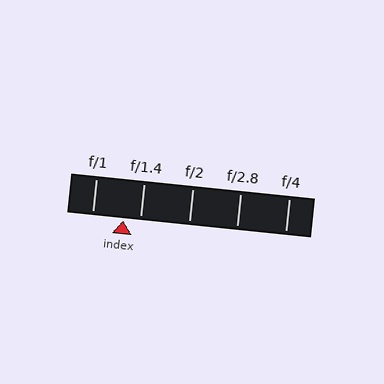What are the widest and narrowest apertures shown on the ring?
The widest aperture shown is f/1 and the narrowest is f/4.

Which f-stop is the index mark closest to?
The index mark is closest to f/1.4.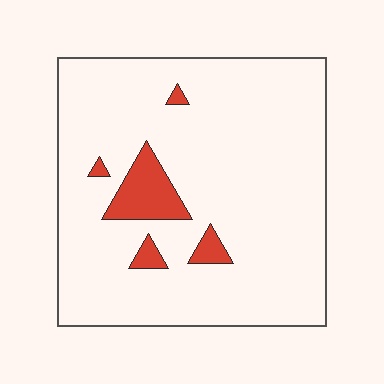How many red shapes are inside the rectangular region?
5.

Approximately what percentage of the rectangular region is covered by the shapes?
Approximately 10%.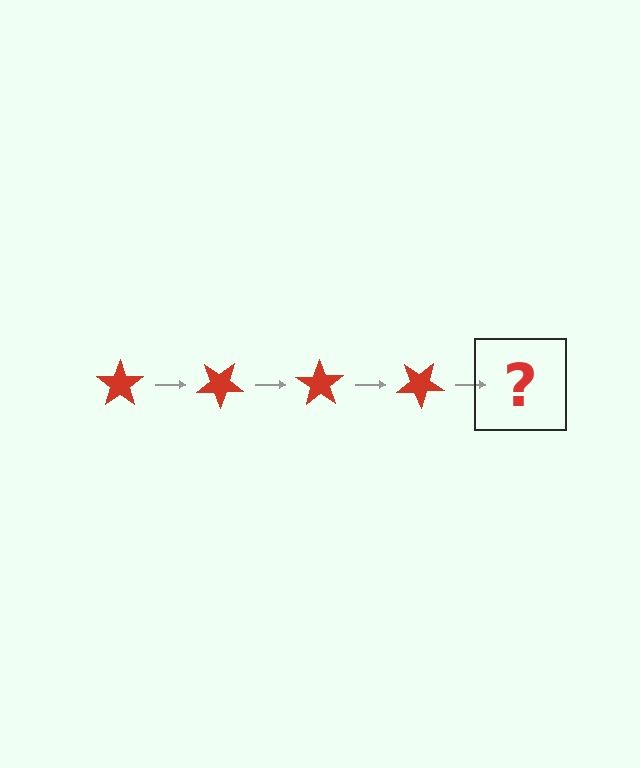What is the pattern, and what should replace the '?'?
The pattern is that the star rotates 35 degrees each step. The '?' should be a red star rotated 140 degrees.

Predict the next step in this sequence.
The next step is a red star rotated 140 degrees.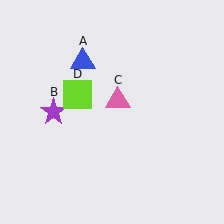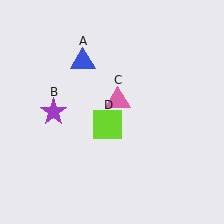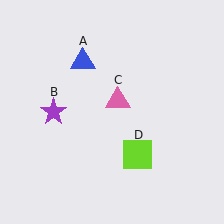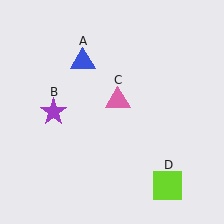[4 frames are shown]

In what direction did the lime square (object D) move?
The lime square (object D) moved down and to the right.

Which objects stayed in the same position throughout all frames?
Blue triangle (object A) and purple star (object B) and pink triangle (object C) remained stationary.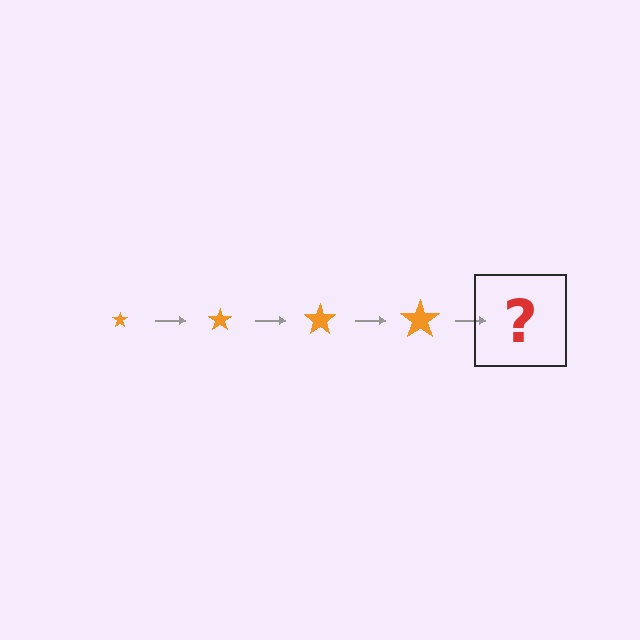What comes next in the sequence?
The next element should be an orange star, larger than the previous one.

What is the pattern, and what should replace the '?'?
The pattern is that the star gets progressively larger each step. The '?' should be an orange star, larger than the previous one.